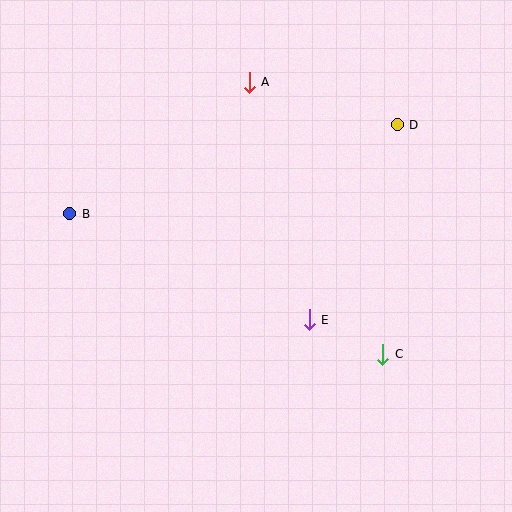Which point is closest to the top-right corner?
Point D is closest to the top-right corner.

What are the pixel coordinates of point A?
Point A is at (249, 82).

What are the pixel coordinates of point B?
Point B is at (70, 214).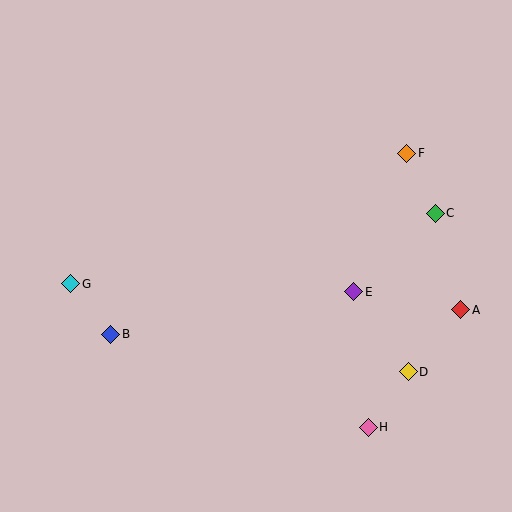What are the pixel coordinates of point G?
Point G is at (71, 284).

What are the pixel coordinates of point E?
Point E is at (354, 292).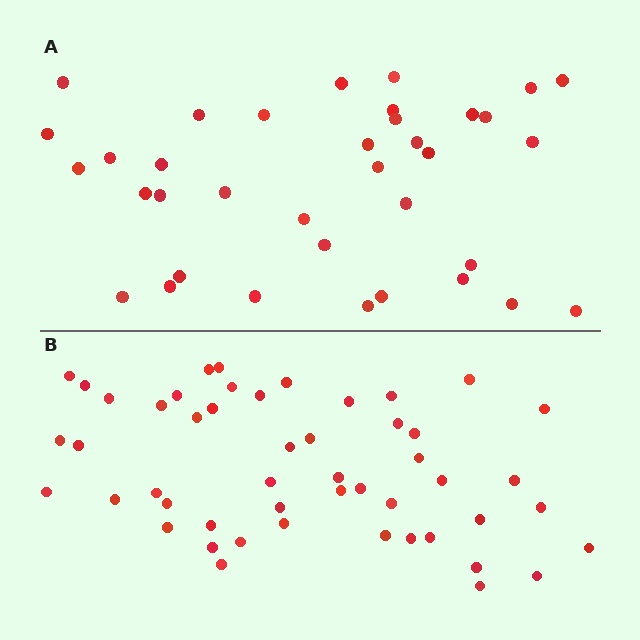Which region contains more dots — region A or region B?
Region B (the bottom region) has more dots.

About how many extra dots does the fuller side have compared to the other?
Region B has approximately 15 more dots than region A.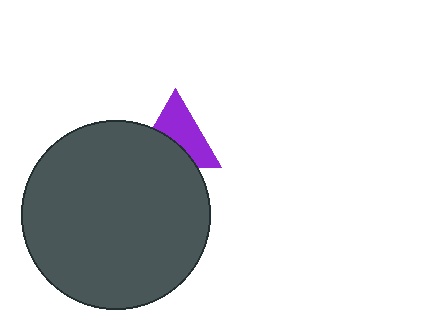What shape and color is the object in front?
The object in front is a dark gray circle.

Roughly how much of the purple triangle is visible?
About half of it is visible (roughly 57%).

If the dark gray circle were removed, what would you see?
You would see the complete purple triangle.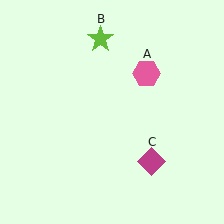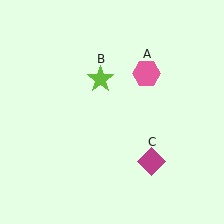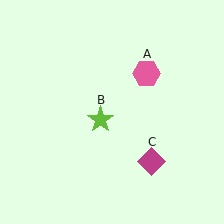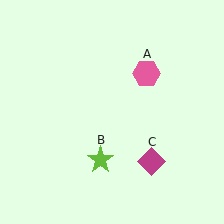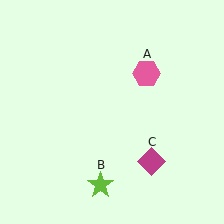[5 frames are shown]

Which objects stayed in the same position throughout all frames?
Pink hexagon (object A) and magenta diamond (object C) remained stationary.